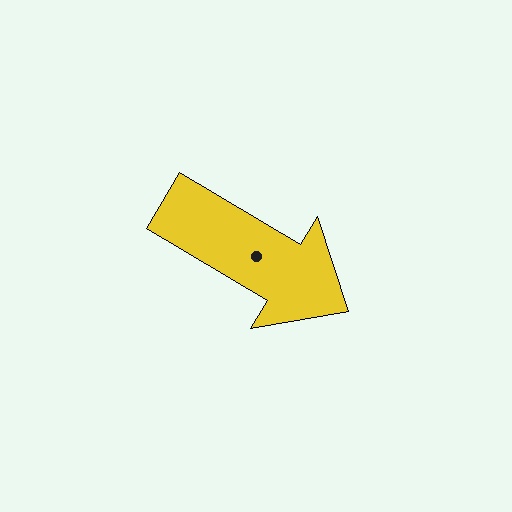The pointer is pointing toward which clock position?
Roughly 4 o'clock.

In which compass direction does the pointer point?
Southeast.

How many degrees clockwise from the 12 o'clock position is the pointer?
Approximately 121 degrees.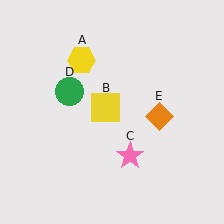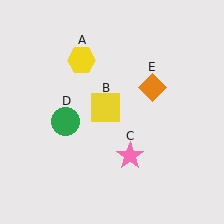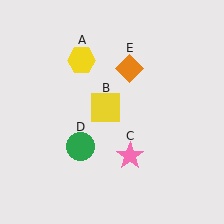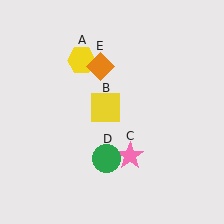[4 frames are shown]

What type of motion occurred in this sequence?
The green circle (object D), orange diamond (object E) rotated counterclockwise around the center of the scene.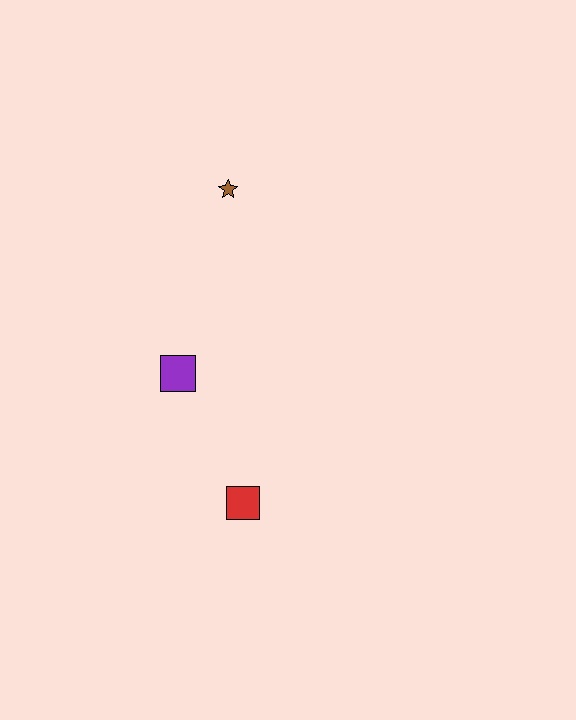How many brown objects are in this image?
There is 1 brown object.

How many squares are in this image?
There are 2 squares.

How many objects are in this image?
There are 3 objects.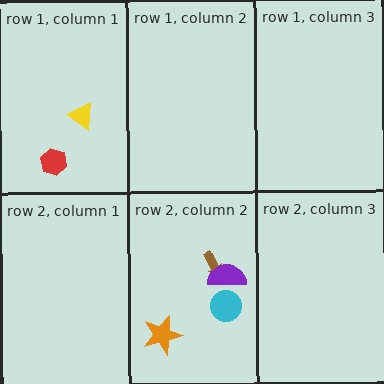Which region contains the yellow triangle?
The row 1, column 1 region.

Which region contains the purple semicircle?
The row 2, column 2 region.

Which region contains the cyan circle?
The row 2, column 2 region.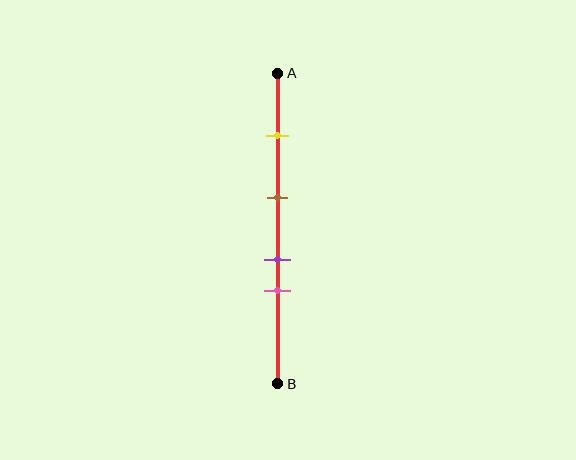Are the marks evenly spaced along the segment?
No, the marks are not evenly spaced.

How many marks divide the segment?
There are 4 marks dividing the segment.